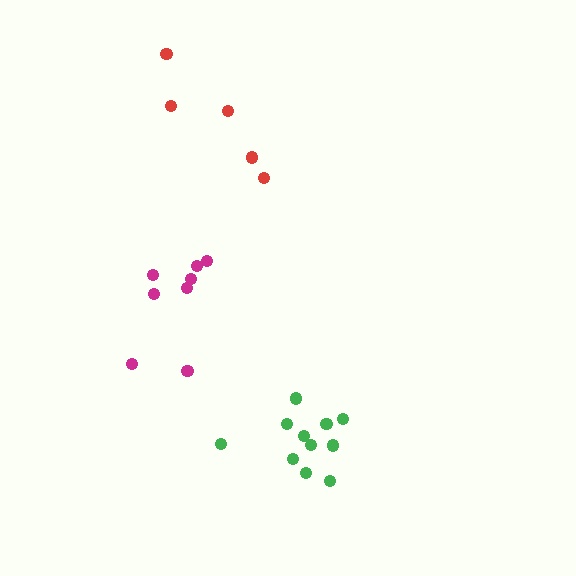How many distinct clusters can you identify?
There are 3 distinct clusters.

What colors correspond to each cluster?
The clusters are colored: red, green, magenta.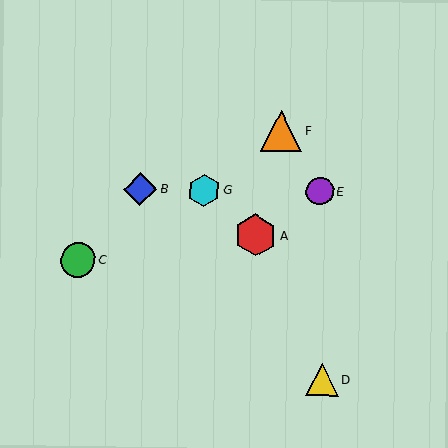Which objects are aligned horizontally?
Objects B, E, G are aligned horizontally.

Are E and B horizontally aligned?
Yes, both are at y≈191.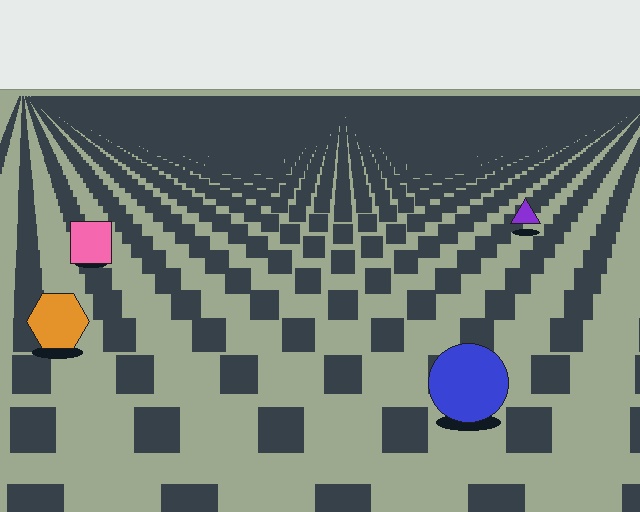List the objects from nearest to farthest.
From nearest to farthest: the blue circle, the orange hexagon, the pink square, the purple triangle.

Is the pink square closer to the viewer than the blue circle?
No. The blue circle is closer — you can tell from the texture gradient: the ground texture is coarser near it.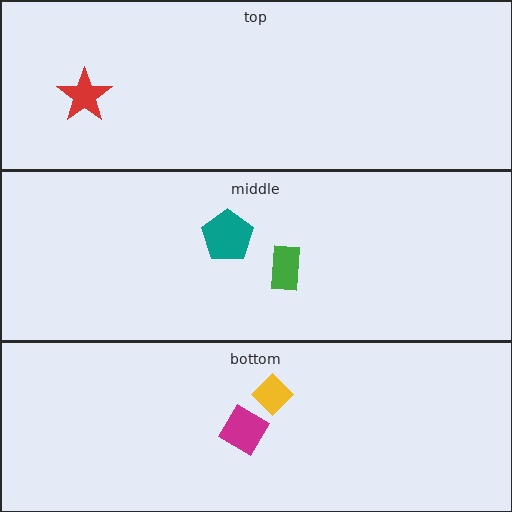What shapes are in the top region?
The red star.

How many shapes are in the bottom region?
2.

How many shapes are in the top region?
1.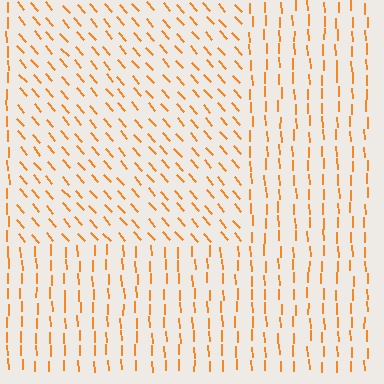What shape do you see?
I see a rectangle.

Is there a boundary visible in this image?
Yes, there is a texture boundary formed by a change in line orientation.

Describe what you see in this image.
The image is filled with small orange line segments. A rectangle region in the image has lines oriented differently from the surrounding lines, creating a visible texture boundary.